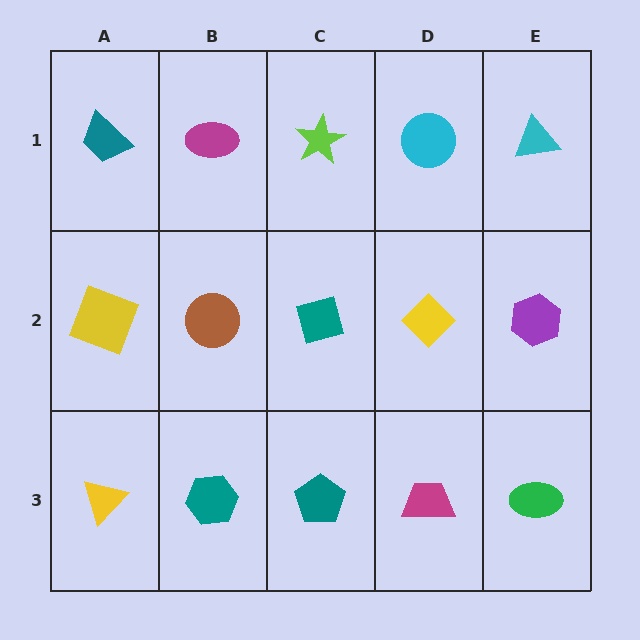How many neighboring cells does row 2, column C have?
4.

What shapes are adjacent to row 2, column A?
A teal trapezoid (row 1, column A), a yellow triangle (row 3, column A), a brown circle (row 2, column B).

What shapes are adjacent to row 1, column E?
A purple hexagon (row 2, column E), a cyan circle (row 1, column D).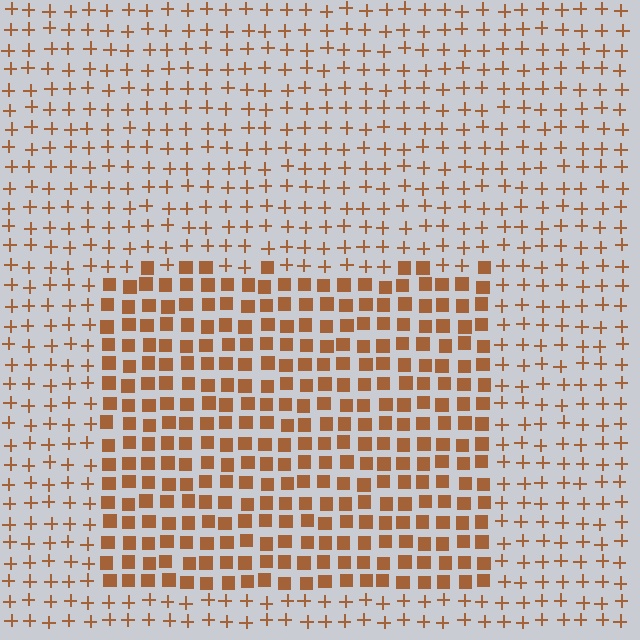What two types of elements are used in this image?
The image uses squares inside the rectangle region and plus signs outside it.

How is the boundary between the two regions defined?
The boundary is defined by a change in element shape: squares inside vs. plus signs outside. All elements share the same color and spacing.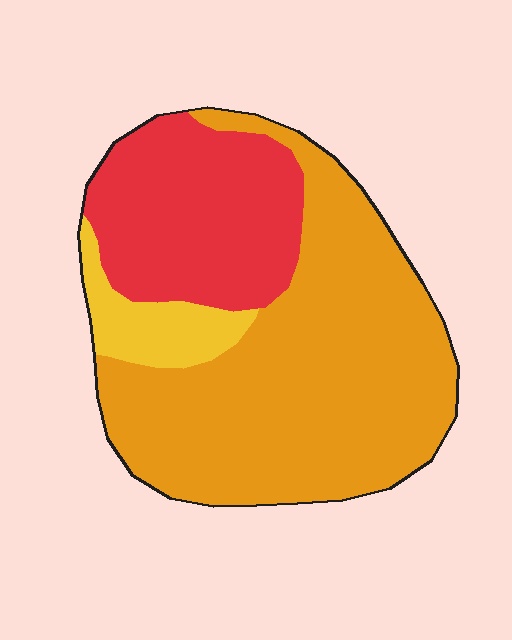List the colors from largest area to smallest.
From largest to smallest: orange, red, yellow.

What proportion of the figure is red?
Red takes up about one third (1/3) of the figure.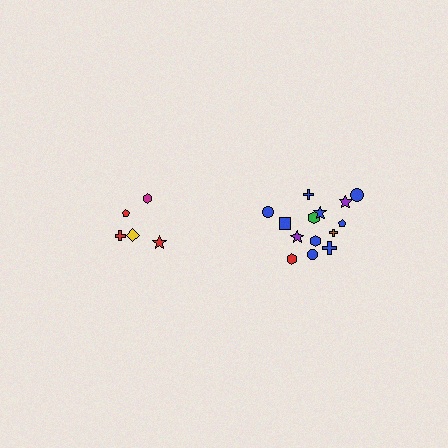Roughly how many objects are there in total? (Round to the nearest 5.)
Roughly 20 objects in total.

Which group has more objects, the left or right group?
The right group.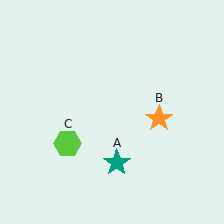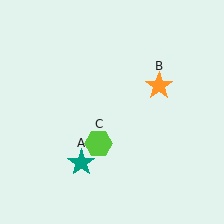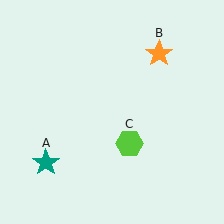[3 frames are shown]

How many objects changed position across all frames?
3 objects changed position: teal star (object A), orange star (object B), lime hexagon (object C).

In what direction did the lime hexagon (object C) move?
The lime hexagon (object C) moved right.